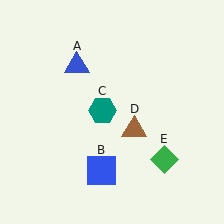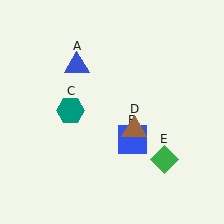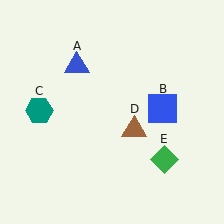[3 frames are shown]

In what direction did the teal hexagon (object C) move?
The teal hexagon (object C) moved left.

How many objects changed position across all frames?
2 objects changed position: blue square (object B), teal hexagon (object C).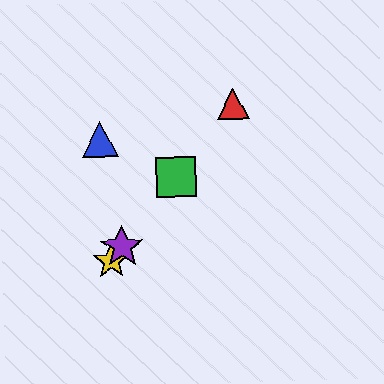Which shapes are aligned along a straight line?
The red triangle, the green square, the yellow star, the purple star are aligned along a straight line.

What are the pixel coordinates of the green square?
The green square is at (176, 177).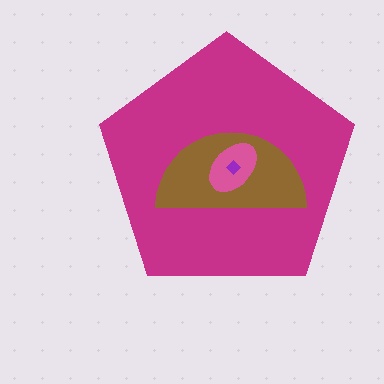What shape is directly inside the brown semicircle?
The pink ellipse.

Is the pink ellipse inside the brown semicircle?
Yes.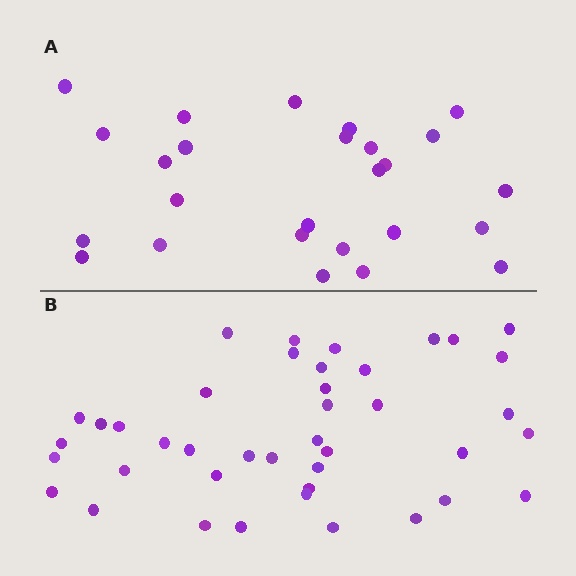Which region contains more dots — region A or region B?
Region B (the bottom region) has more dots.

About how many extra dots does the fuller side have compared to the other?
Region B has approximately 15 more dots than region A.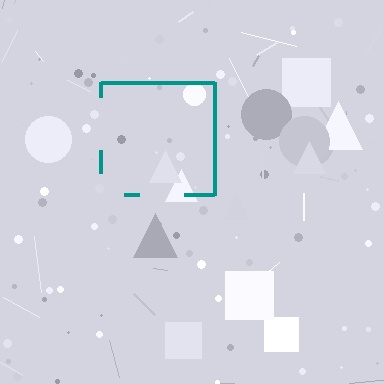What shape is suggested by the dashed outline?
The dashed outline suggests a square.